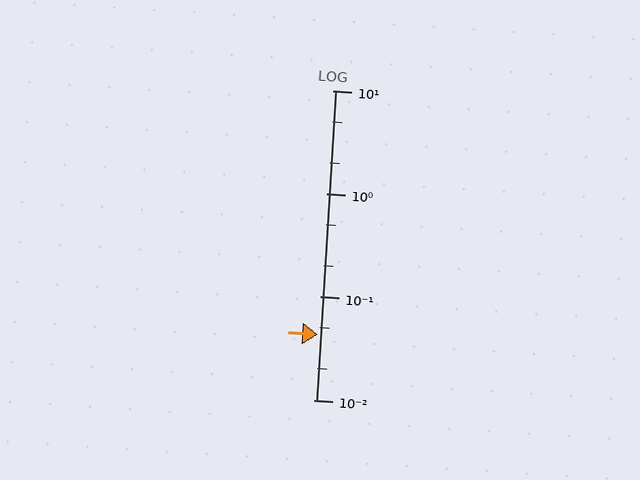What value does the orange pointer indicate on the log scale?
The pointer indicates approximately 0.043.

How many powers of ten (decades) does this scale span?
The scale spans 3 decades, from 0.01 to 10.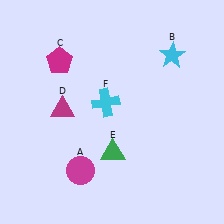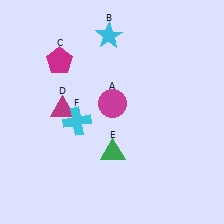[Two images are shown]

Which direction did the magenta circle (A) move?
The magenta circle (A) moved up.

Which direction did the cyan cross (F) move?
The cyan cross (F) moved left.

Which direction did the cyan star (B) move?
The cyan star (B) moved left.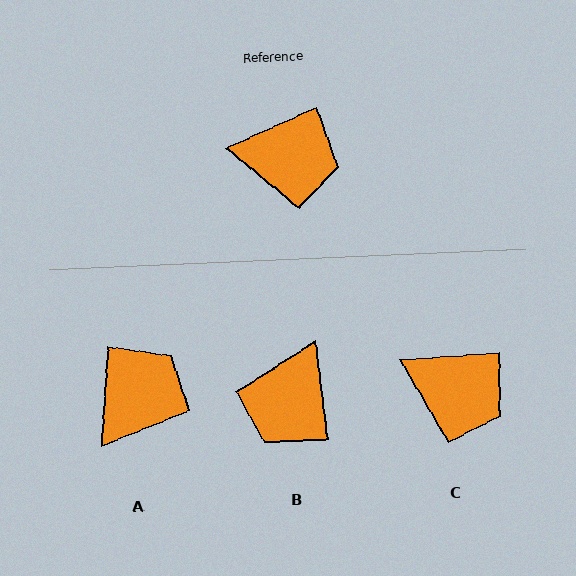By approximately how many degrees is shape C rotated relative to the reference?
Approximately 20 degrees clockwise.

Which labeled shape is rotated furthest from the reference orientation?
B, about 108 degrees away.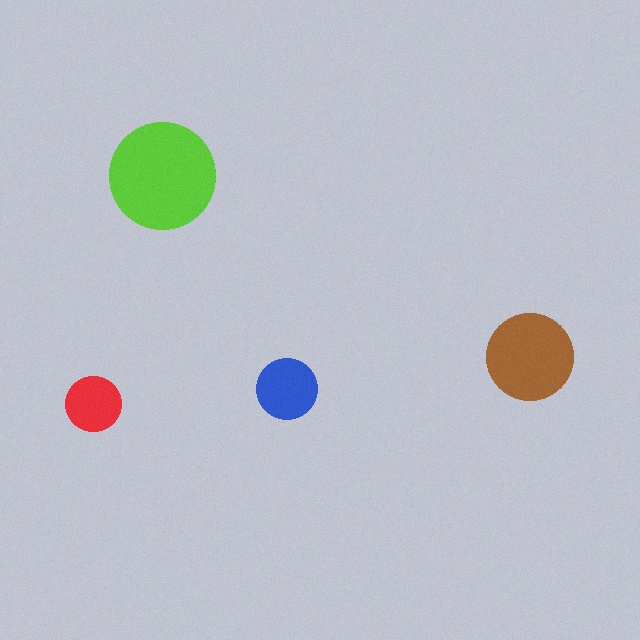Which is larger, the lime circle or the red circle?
The lime one.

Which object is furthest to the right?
The brown circle is rightmost.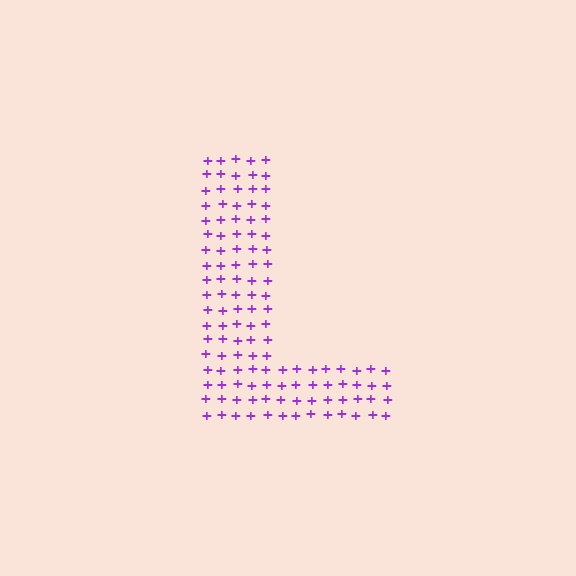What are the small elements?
The small elements are plus signs.